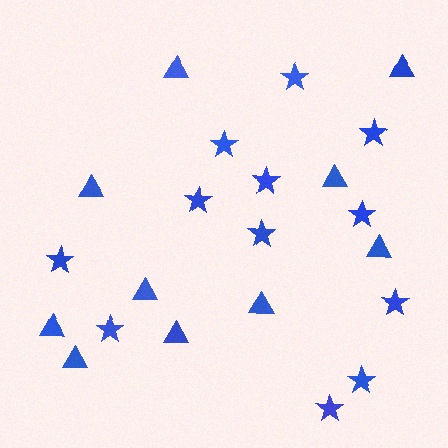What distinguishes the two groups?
There are 2 groups: one group of triangles (10) and one group of stars (12).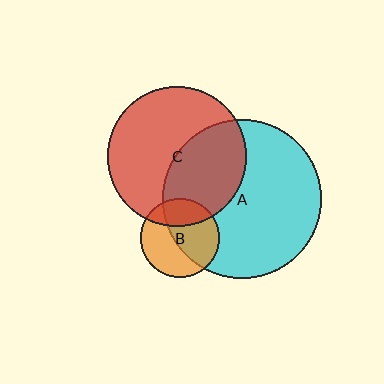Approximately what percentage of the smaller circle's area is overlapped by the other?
Approximately 40%.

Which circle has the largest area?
Circle A (cyan).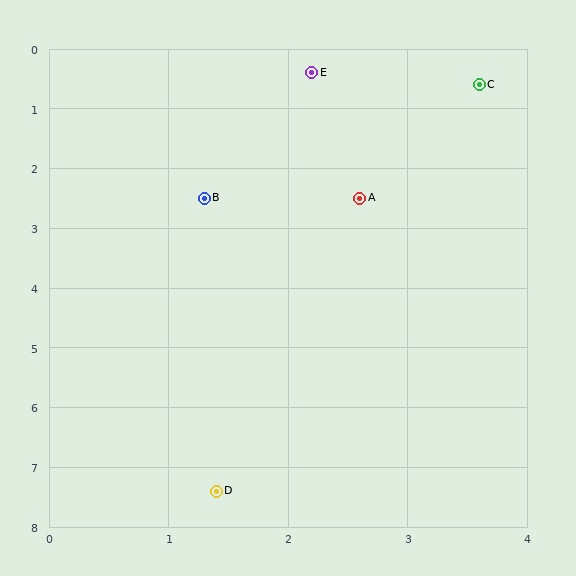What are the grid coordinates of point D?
Point D is at approximately (1.4, 7.4).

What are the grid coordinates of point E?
Point E is at approximately (2.2, 0.4).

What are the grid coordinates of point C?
Point C is at approximately (3.6, 0.6).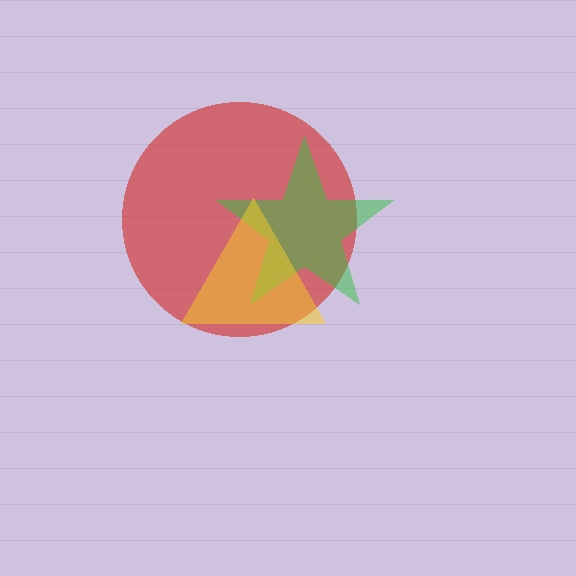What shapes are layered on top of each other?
The layered shapes are: a red circle, a green star, a yellow triangle.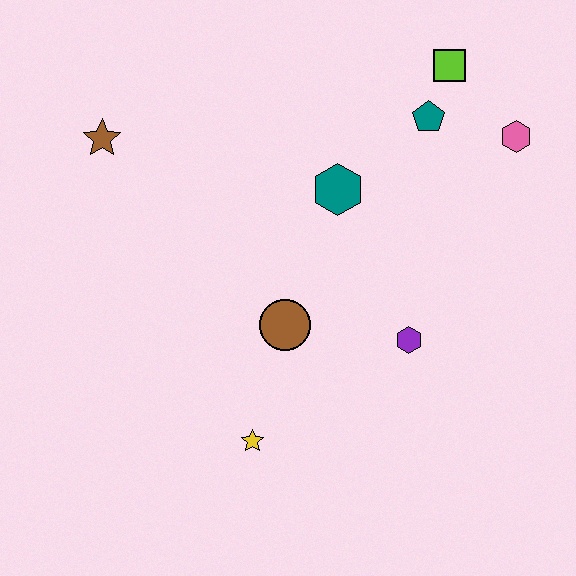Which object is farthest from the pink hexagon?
The brown star is farthest from the pink hexagon.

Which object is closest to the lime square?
The teal pentagon is closest to the lime square.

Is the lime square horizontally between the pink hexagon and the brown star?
Yes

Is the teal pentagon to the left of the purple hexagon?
No